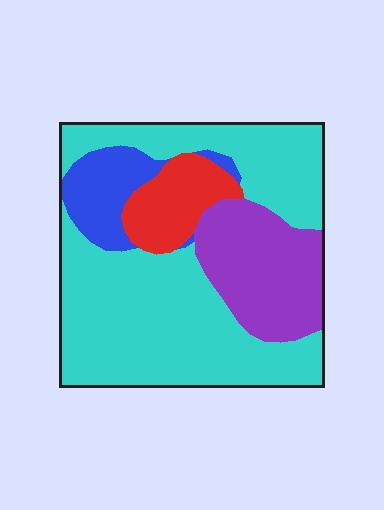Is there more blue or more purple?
Purple.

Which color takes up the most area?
Cyan, at roughly 60%.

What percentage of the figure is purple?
Purple covers around 20% of the figure.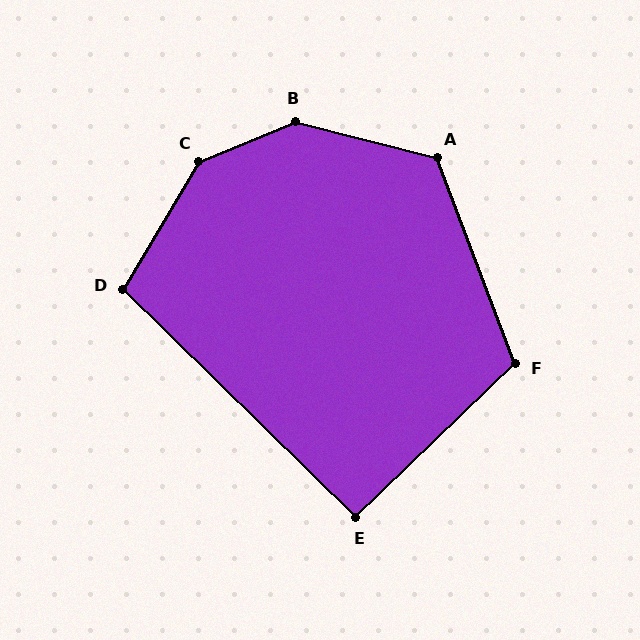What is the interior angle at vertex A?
Approximately 125 degrees (obtuse).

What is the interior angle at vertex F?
Approximately 113 degrees (obtuse).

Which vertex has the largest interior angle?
B, at approximately 143 degrees.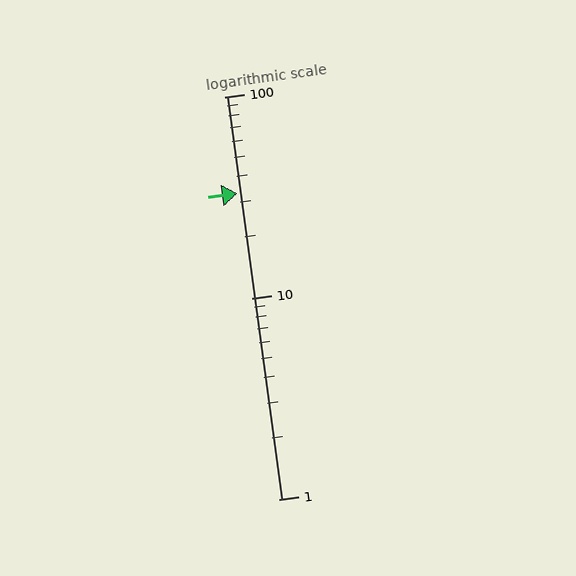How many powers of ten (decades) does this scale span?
The scale spans 2 decades, from 1 to 100.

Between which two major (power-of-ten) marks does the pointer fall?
The pointer is between 10 and 100.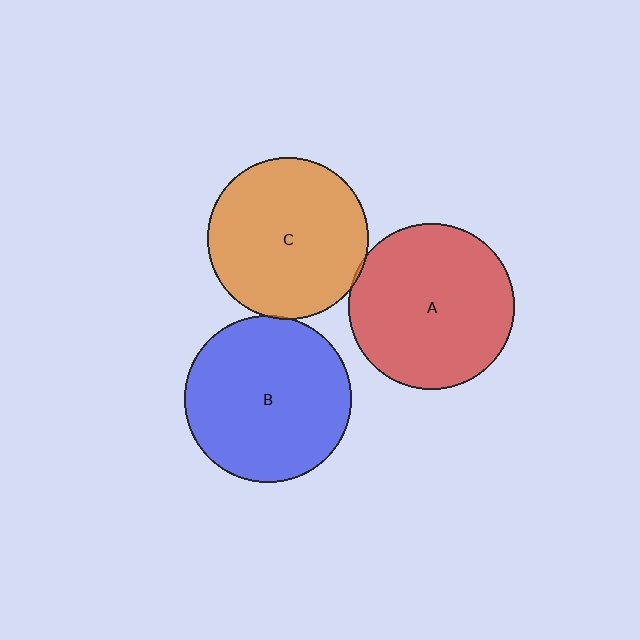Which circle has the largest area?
Circle B (blue).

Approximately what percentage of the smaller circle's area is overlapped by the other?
Approximately 5%.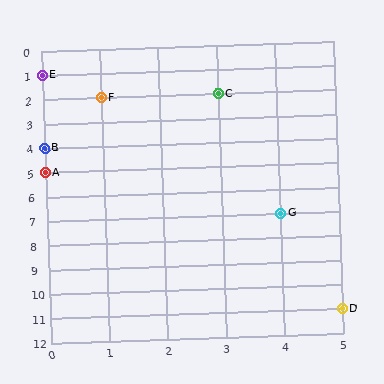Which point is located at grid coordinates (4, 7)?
Point G is at (4, 7).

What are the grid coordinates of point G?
Point G is at grid coordinates (4, 7).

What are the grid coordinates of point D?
Point D is at grid coordinates (5, 11).